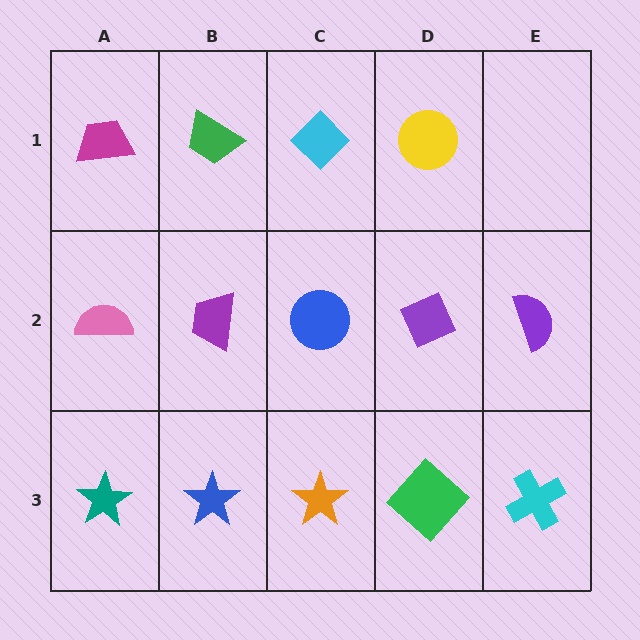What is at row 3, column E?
A cyan cross.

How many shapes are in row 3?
5 shapes.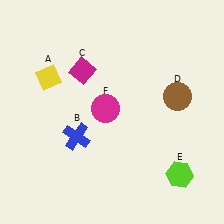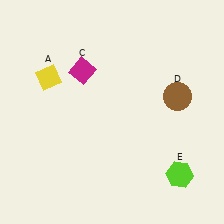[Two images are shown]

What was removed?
The blue cross (B), the magenta circle (F) were removed in Image 2.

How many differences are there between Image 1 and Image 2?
There are 2 differences between the two images.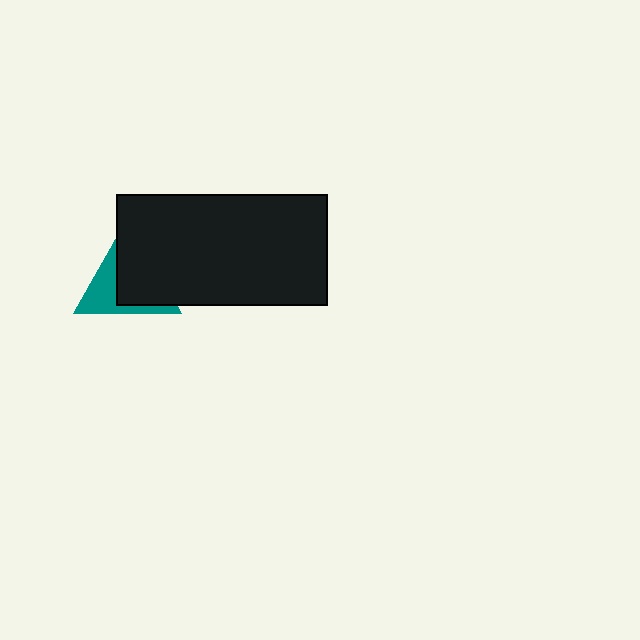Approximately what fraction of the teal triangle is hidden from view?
Roughly 60% of the teal triangle is hidden behind the black rectangle.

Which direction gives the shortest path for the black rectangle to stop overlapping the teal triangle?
Moving right gives the shortest separation.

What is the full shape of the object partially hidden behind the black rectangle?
The partially hidden object is a teal triangle.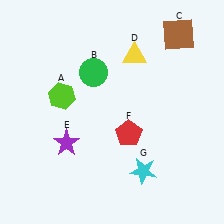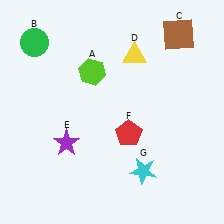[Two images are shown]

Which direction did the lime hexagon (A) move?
The lime hexagon (A) moved right.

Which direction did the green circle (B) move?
The green circle (B) moved left.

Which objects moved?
The objects that moved are: the lime hexagon (A), the green circle (B).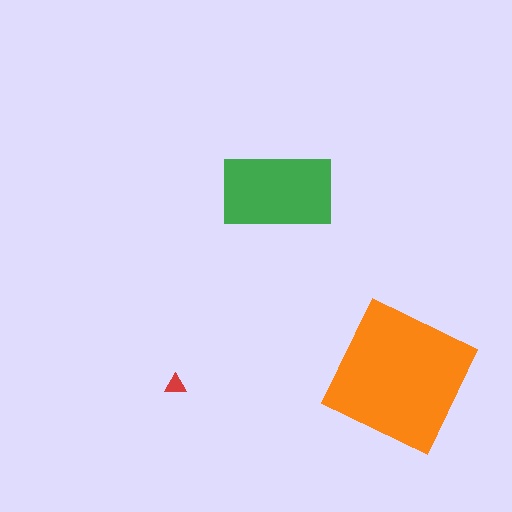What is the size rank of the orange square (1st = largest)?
1st.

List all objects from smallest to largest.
The red triangle, the green rectangle, the orange square.